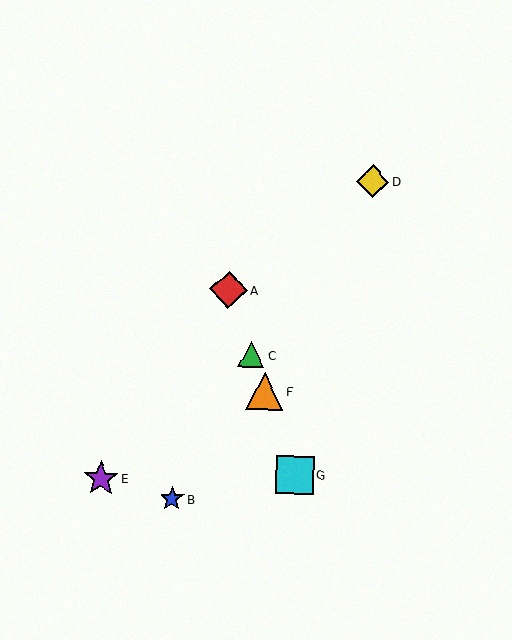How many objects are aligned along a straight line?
4 objects (A, C, F, G) are aligned along a straight line.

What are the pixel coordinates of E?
Object E is at (101, 479).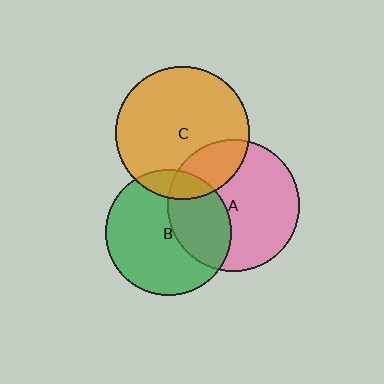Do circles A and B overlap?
Yes.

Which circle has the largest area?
Circle C (orange).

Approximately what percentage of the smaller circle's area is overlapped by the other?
Approximately 35%.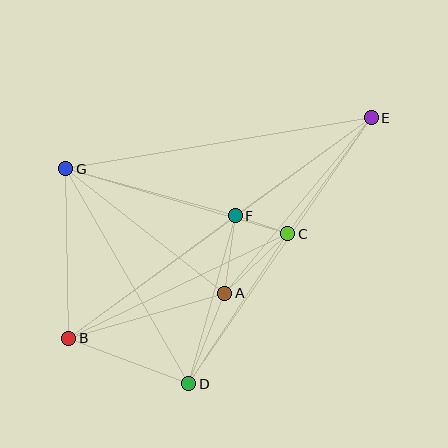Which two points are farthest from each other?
Points B and E are farthest from each other.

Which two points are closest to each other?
Points C and F are closest to each other.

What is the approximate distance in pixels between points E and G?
The distance between E and G is approximately 310 pixels.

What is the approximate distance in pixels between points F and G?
The distance between F and G is approximately 176 pixels.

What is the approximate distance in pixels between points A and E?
The distance between A and E is approximately 228 pixels.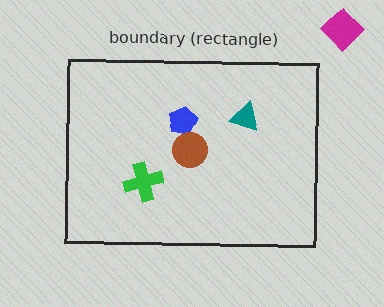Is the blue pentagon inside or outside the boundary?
Inside.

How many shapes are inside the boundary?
4 inside, 1 outside.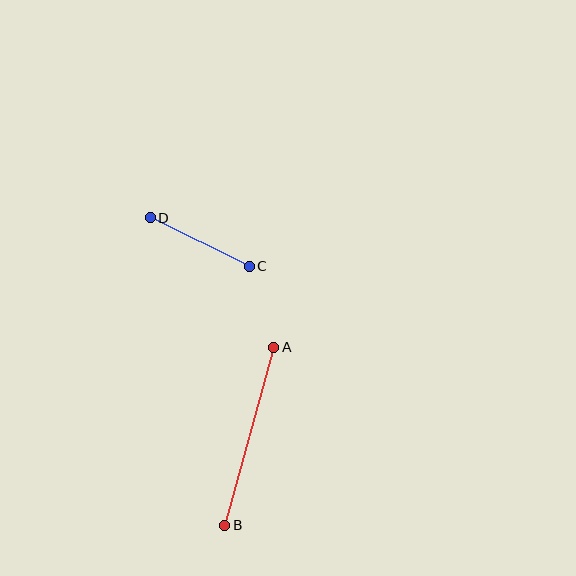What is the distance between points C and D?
The distance is approximately 111 pixels.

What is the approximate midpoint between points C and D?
The midpoint is at approximately (200, 242) pixels.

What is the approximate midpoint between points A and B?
The midpoint is at approximately (249, 436) pixels.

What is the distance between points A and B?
The distance is approximately 185 pixels.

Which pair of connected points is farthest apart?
Points A and B are farthest apart.